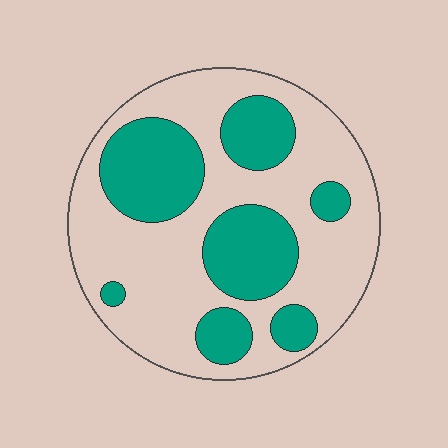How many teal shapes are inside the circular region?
7.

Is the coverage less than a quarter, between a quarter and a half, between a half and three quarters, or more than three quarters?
Between a quarter and a half.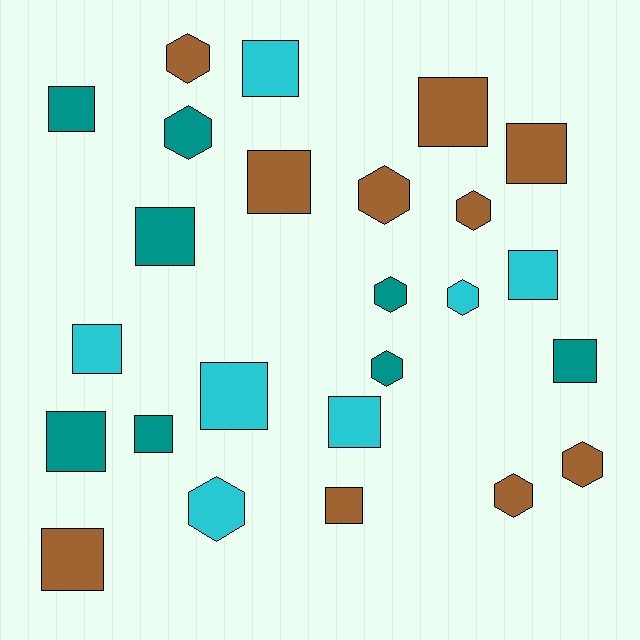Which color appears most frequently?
Brown, with 10 objects.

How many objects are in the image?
There are 25 objects.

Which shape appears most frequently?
Square, with 15 objects.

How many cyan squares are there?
There are 5 cyan squares.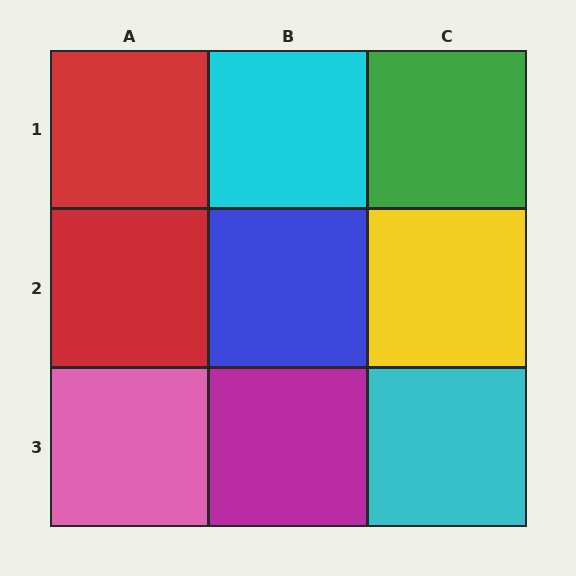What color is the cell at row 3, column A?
Pink.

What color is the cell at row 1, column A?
Red.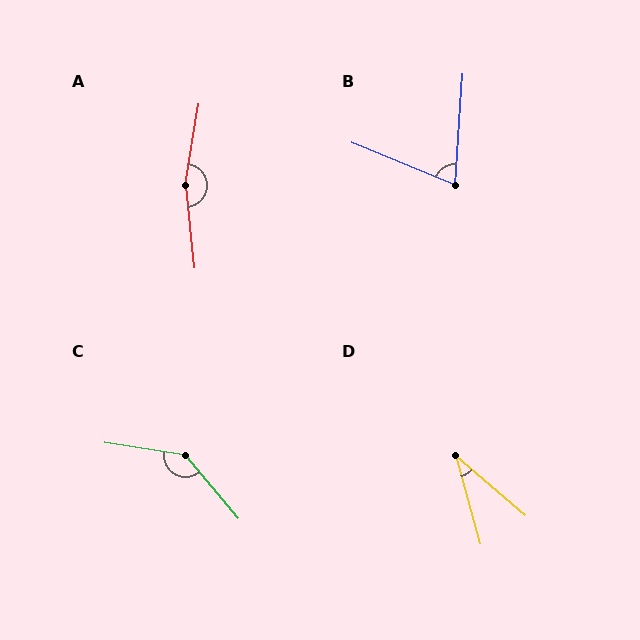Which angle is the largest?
A, at approximately 165 degrees.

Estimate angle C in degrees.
Approximately 139 degrees.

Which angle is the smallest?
D, at approximately 34 degrees.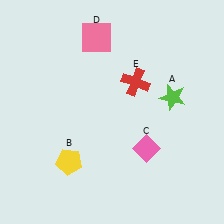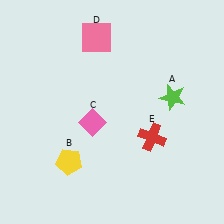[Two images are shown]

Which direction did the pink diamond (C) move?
The pink diamond (C) moved left.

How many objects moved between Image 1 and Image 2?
2 objects moved between the two images.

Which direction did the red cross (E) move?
The red cross (E) moved down.